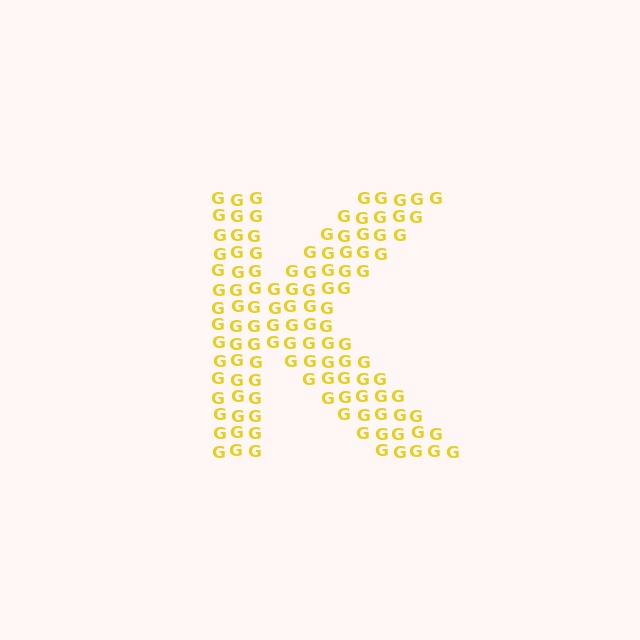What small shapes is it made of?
It is made of small letter G's.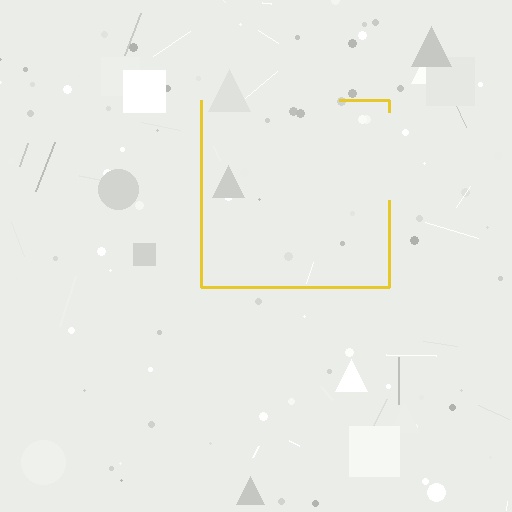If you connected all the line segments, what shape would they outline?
They would outline a square.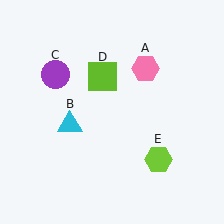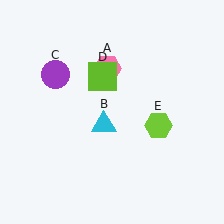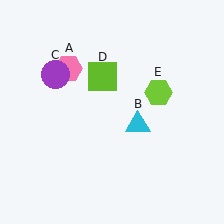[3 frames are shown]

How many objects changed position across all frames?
3 objects changed position: pink hexagon (object A), cyan triangle (object B), lime hexagon (object E).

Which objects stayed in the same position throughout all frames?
Purple circle (object C) and lime square (object D) remained stationary.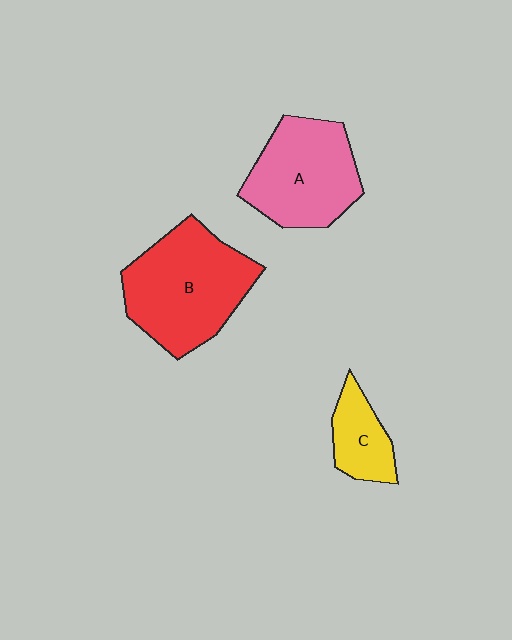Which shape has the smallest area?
Shape C (yellow).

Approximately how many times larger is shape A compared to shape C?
Approximately 2.2 times.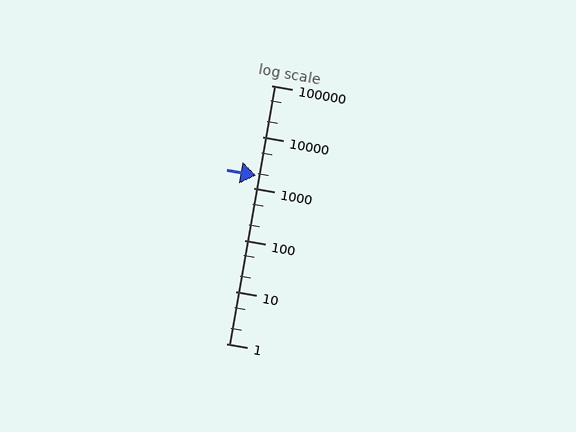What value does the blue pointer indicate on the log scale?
The pointer indicates approximately 1800.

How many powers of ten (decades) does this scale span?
The scale spans 5 decades, from 1 to 100000.